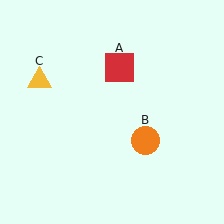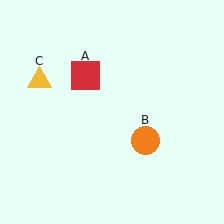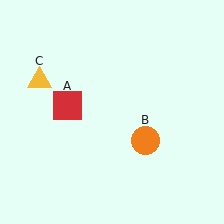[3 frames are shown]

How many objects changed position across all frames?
1 object changed position: red square (object A).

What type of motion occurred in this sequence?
The red square (object A) rotated counterclockwise around the center of the scene.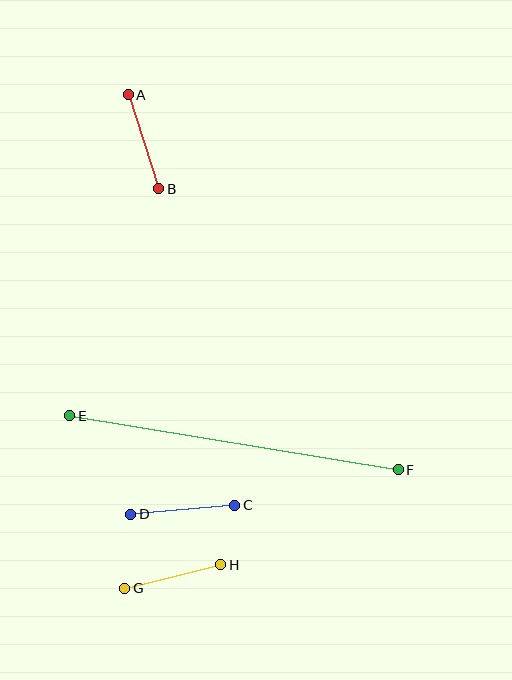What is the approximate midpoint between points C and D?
The midpoint is at approximately (183, 510) pixels.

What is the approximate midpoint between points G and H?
The midpoint is at approximately (173, 576) pixels.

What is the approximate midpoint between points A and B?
The midpoint is at approximately (144, 142) pixels.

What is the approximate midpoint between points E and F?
The midpoint is at approximately (234, 443) pixels.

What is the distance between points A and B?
The distance is approximately 99 pixels.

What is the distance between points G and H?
The distance is approximately 99 pixels.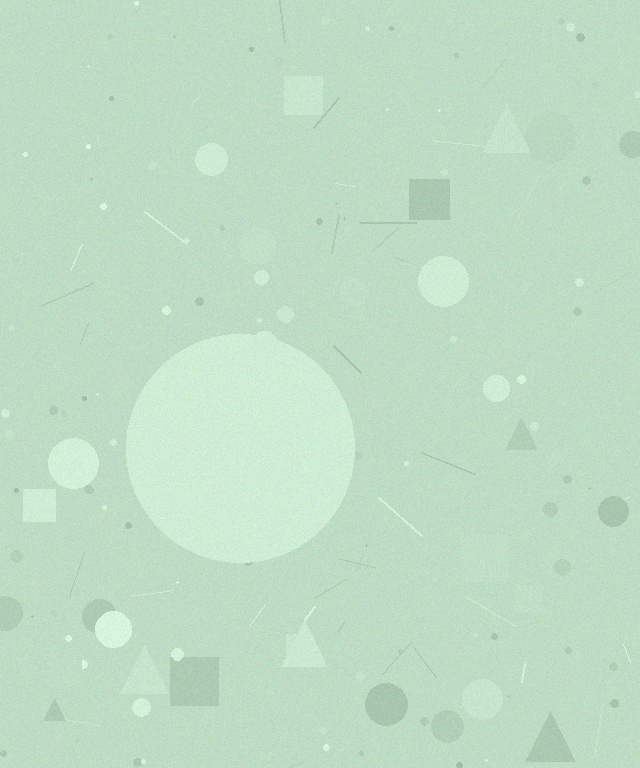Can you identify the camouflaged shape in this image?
The camouflaged shape is a circle.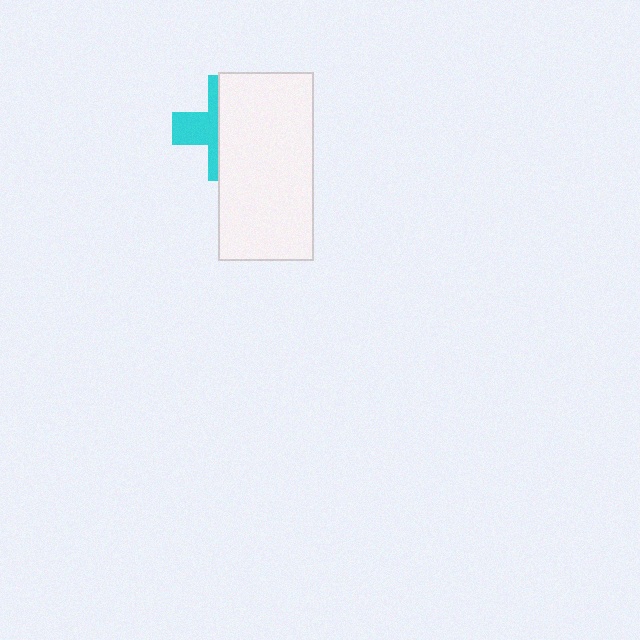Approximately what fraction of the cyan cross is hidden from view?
Roughly 62% of the cyan cross is hidden behind the white rectangle.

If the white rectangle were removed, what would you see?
You would see the complete cyan cross.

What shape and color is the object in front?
The object in front is a white rectangle.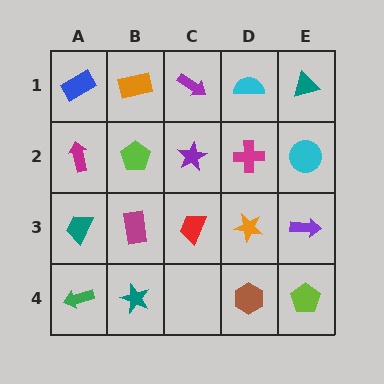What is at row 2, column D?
A magenta cross.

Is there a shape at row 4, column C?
No, that cell is empty.